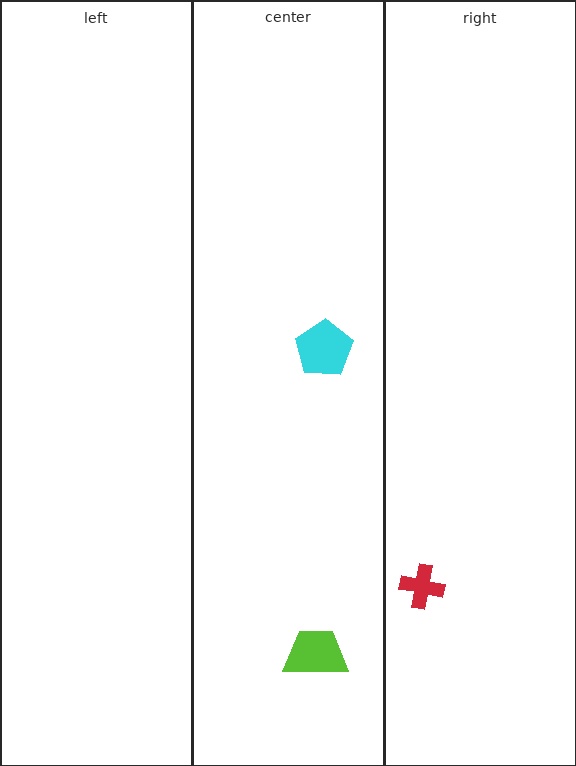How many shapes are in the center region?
2.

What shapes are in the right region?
The red cross.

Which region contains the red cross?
The right region.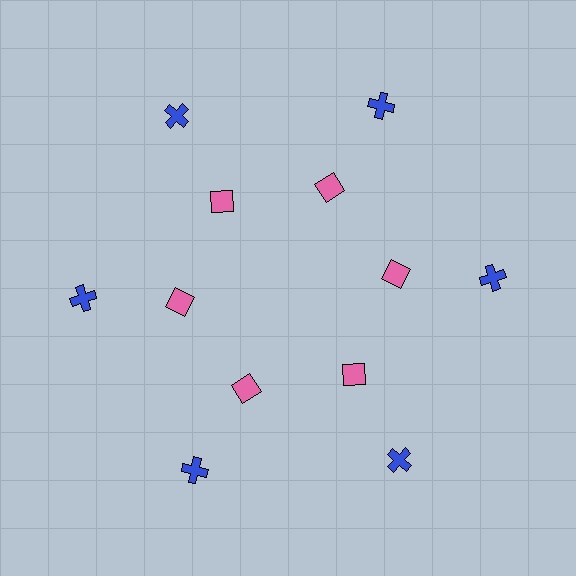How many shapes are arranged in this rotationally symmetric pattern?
There are 12 shapes, arranged in 6 groups of 2.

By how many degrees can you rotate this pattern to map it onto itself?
The pattern maps onto itself every 60 degrees of rotation.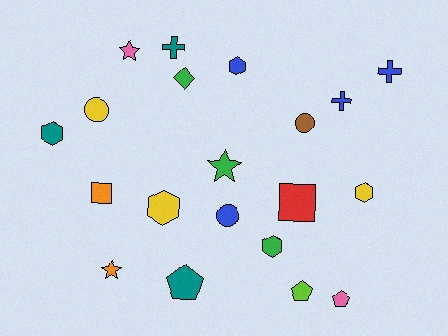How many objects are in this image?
There are 20 objects.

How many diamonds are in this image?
There is 1 diamond.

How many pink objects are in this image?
There are 2 pink objects.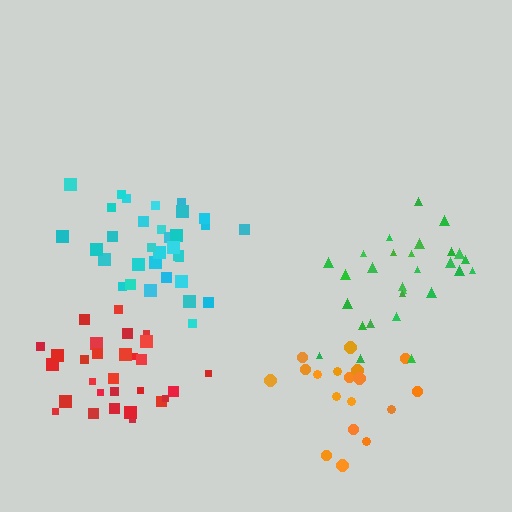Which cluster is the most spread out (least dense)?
Orange.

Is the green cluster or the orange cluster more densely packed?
Green.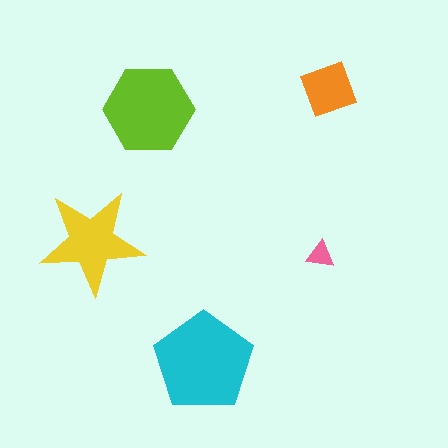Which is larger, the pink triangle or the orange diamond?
The orange diamond.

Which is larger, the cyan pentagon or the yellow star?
The cyan pentagon.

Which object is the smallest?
The pink triangle.